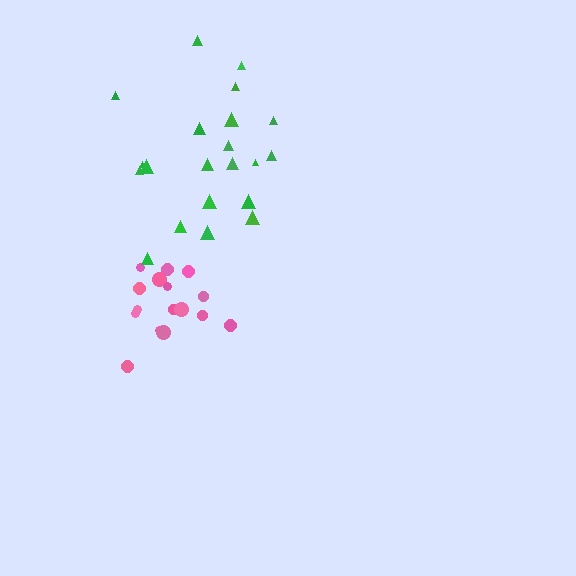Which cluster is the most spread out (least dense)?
Green.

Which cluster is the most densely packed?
Pink.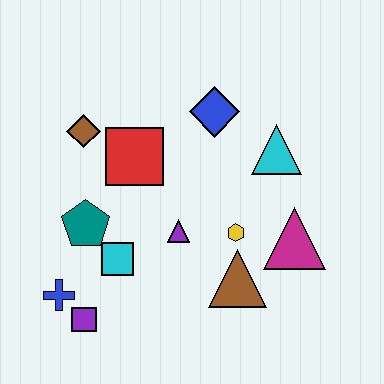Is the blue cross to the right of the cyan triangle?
No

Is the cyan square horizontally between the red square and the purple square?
Yes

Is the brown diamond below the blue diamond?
Yes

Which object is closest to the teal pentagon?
The cyan square is closest to the teal pentagon.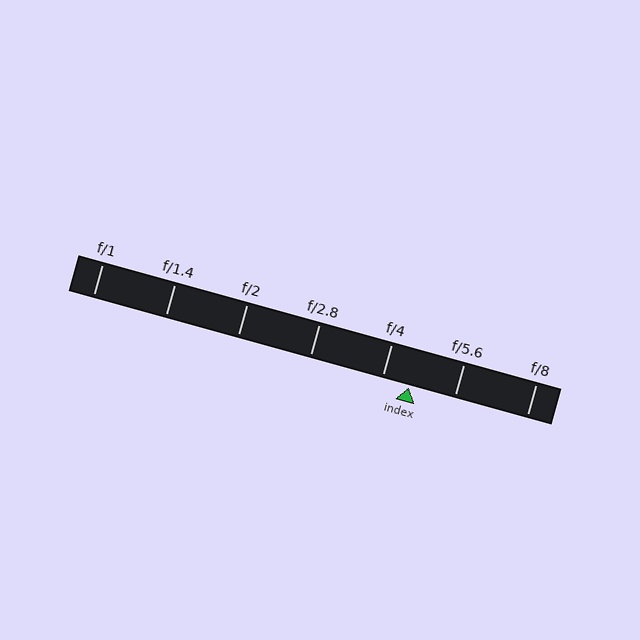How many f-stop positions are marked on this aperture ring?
There are 7 f-stop positions marked.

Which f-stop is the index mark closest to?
The index mark is closest to f/4.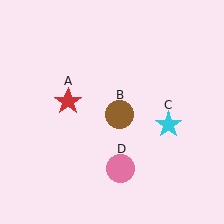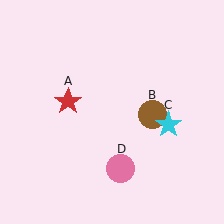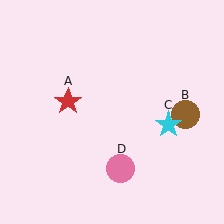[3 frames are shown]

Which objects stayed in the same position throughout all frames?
Red star (object A) and cyan star (object C) and pink circle (object D) remained stationary.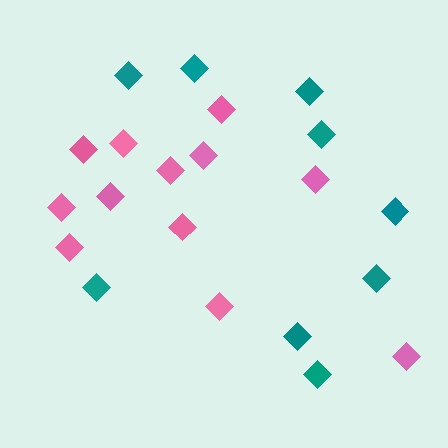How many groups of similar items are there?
There are 2 groups: one group of teal diamonds (9) and one group of pink diamonds (12).